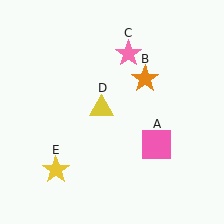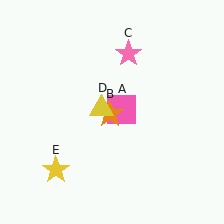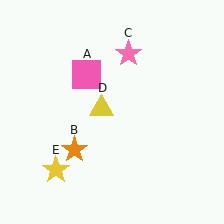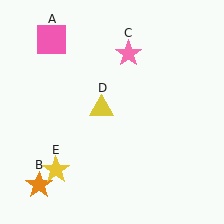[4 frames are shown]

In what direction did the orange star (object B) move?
The orange star (object B) moved down and to the left.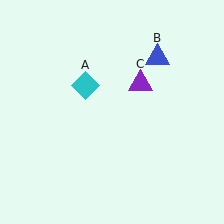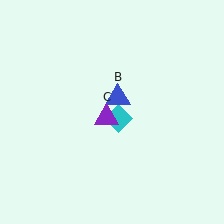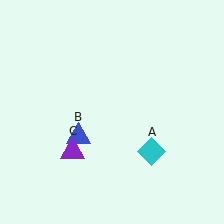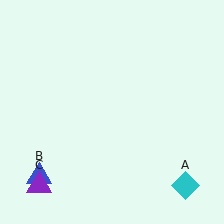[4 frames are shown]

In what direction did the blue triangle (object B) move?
The blue triangle (object B) moved down and to the left.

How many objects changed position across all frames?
3 objects changed position: cyan diamond (object A), blue triangle (object B), purple triangle (object C).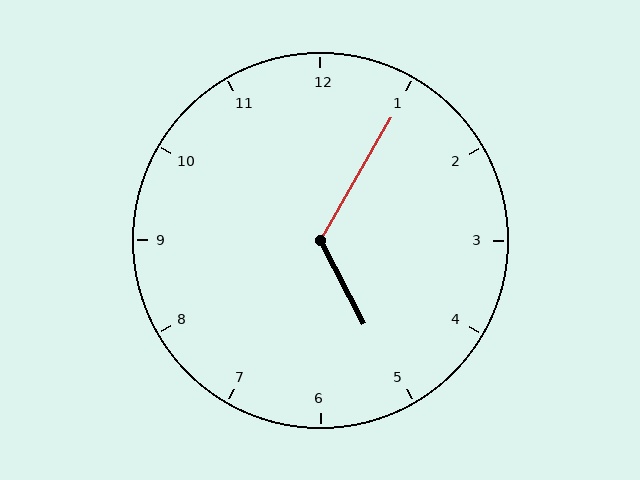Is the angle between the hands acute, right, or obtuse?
It is obtuse.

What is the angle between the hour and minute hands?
Approximately 122 degrees.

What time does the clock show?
5:05.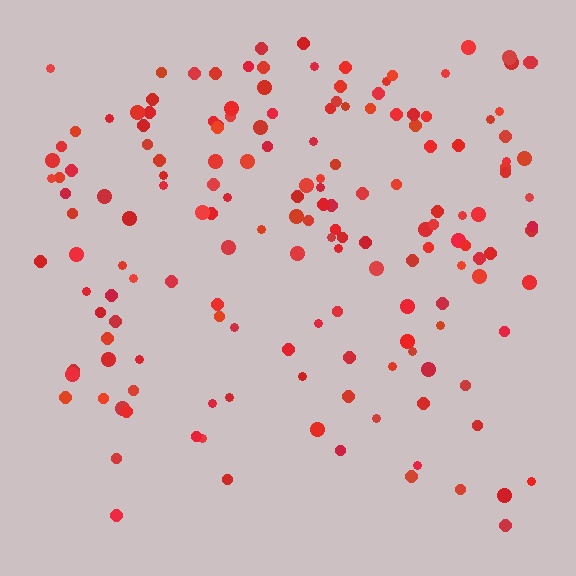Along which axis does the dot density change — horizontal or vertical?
Vertical.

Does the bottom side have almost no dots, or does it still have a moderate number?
Still a moderate number, just noticeably fewer than the top.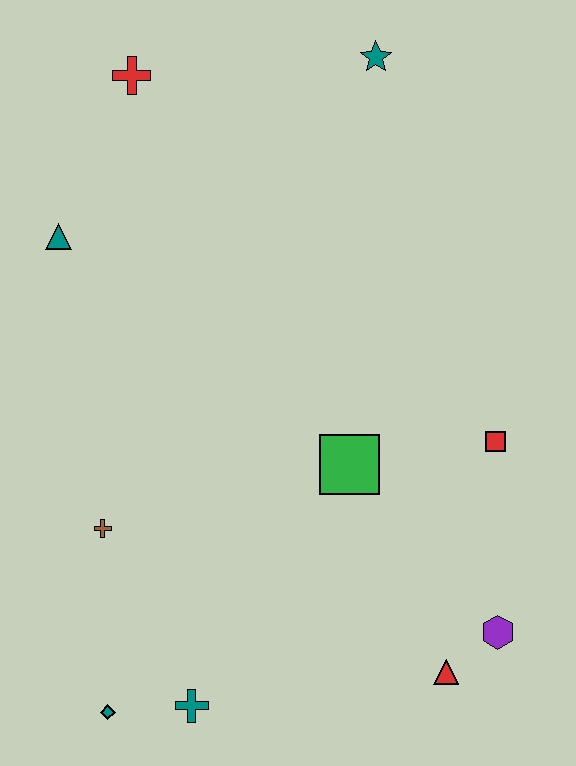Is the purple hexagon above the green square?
No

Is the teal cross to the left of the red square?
Yes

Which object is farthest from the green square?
The red cross is farthest from the green square.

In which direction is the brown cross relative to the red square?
The brown cross is to the left of the red square.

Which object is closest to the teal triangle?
The red cross is closest to the teal triangle.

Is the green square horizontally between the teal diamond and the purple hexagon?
Yes